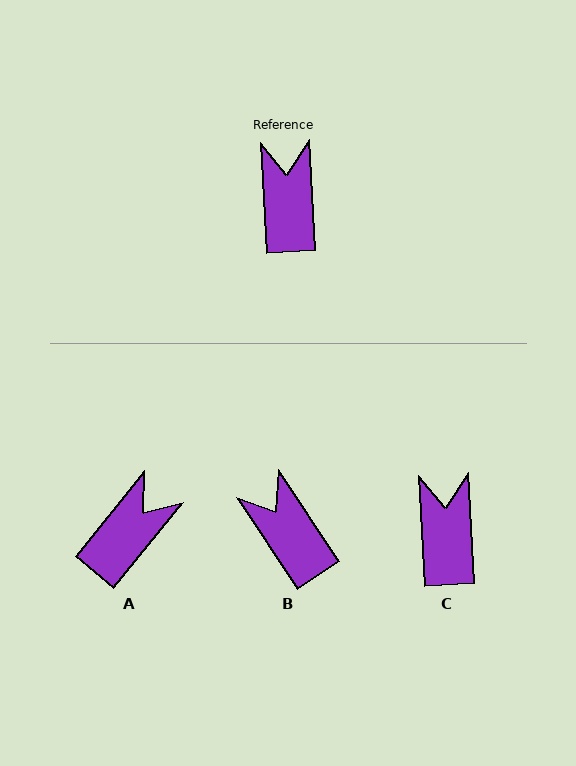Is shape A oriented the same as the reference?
No, it is off by about 42 degrees.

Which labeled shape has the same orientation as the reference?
C.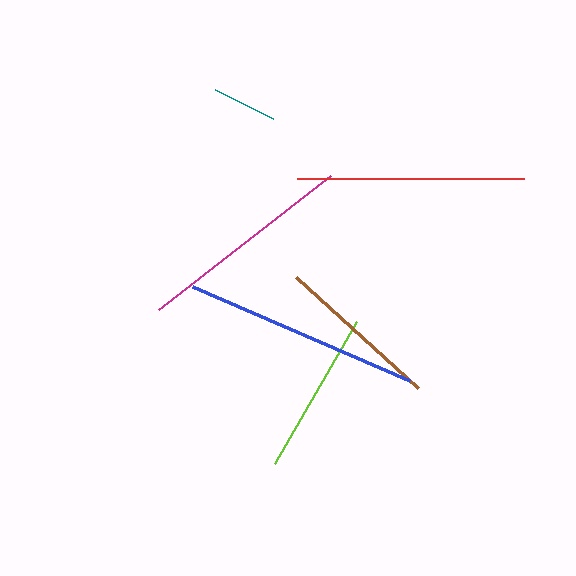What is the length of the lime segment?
The lime segment is approximately 164 pixels long.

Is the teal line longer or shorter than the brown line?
The brown line is longer than the teal line.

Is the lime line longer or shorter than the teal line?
The lime line is longer than the teal line.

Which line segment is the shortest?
The teal line is the shortest at approximately 65 pixels.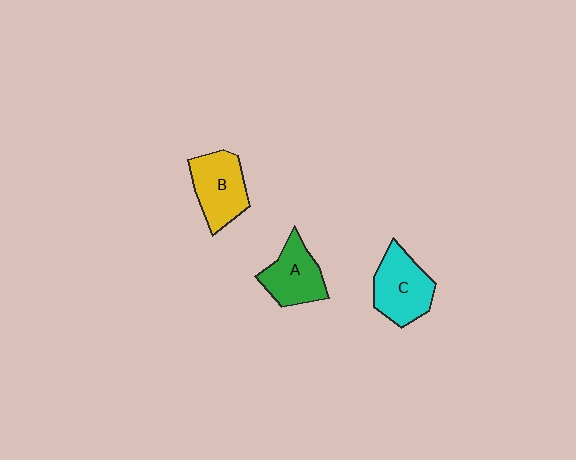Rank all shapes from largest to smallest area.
From largest to smallest: C (cyan), B (yellow), A (green).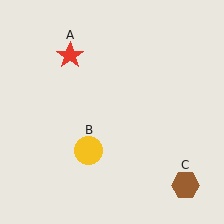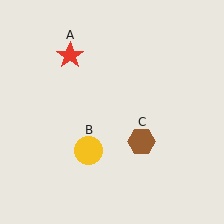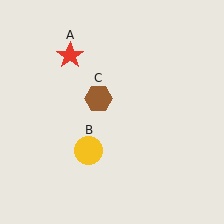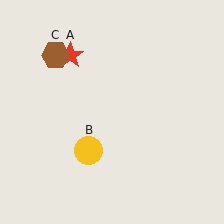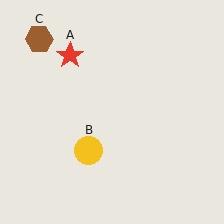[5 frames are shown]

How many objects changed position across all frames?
1 object changed position: brown hexagon (object C).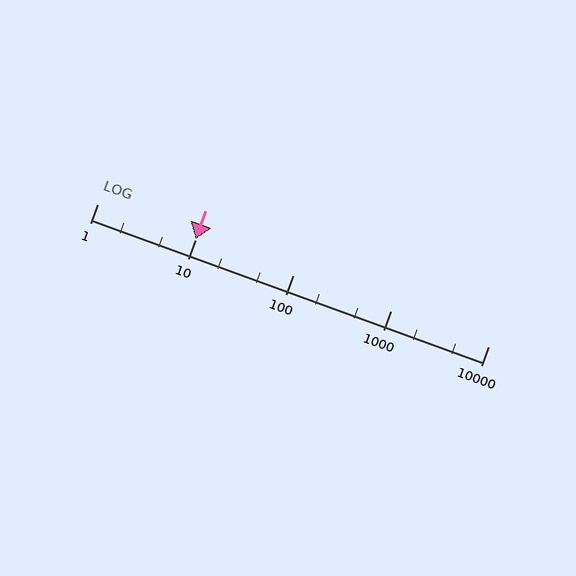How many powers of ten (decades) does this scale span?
The scale spans 4 decades, from 1 to 10000.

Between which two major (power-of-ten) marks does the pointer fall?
The pointer is between 10 and 100.